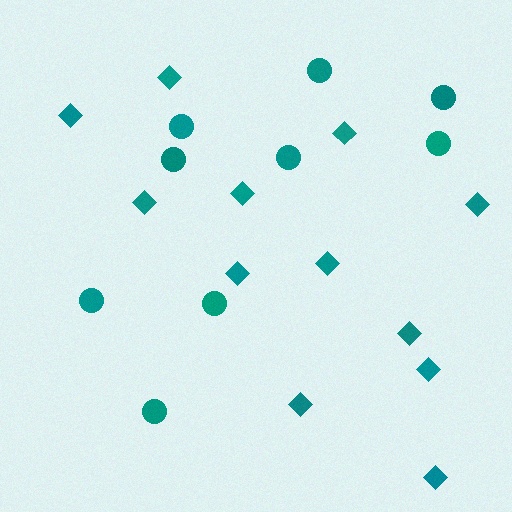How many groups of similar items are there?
There are 2 groups: one group of circles (9) and one group of diamonds (12).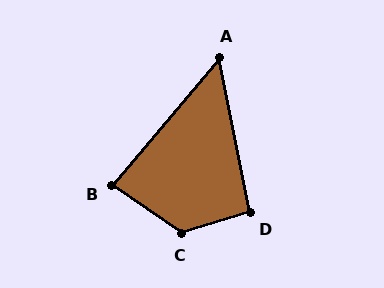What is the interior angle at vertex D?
Approximately 96 degrees (obtuse).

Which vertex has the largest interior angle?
C, at approximately 128 degrees.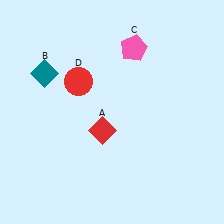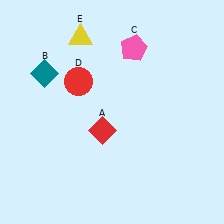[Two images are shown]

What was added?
A yellow triangle (E) was added in Image 2.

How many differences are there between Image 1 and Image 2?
There is 1 difference between the two images.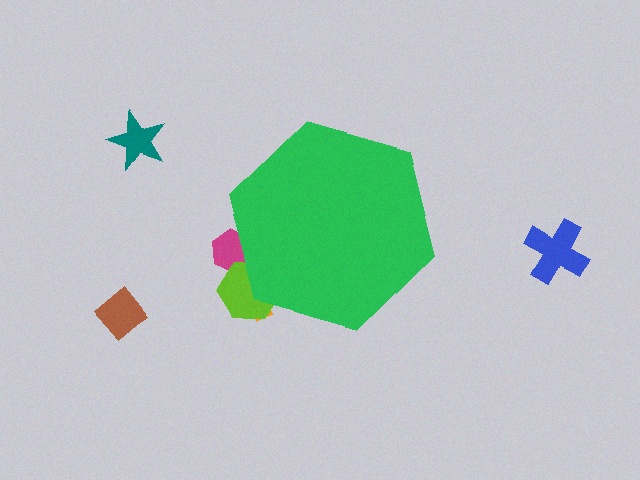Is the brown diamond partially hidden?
No, the brown diamond is fully visible.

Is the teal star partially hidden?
No, the teal star is fully visible.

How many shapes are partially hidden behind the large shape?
3 shapes are partially hidden.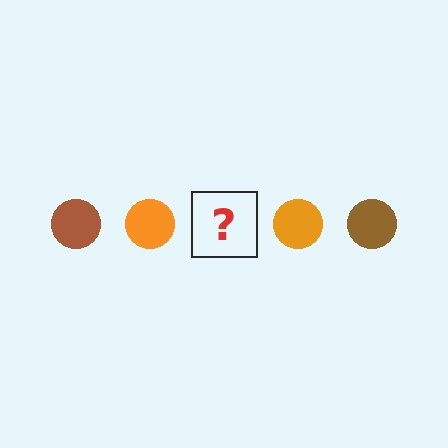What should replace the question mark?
The question mark should be replaced with a brown circle.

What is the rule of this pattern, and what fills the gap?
The rule is that the pattern cycles through brown, orange circles. The gap should be filled with a brown circle.